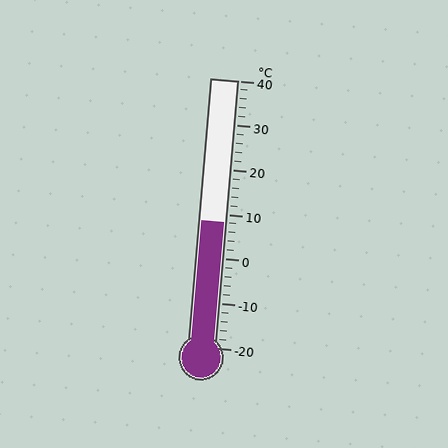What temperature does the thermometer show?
The thermometer shows approximately 8°C.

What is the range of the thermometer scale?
The thermometer scale ranges from -20°C to 40°C.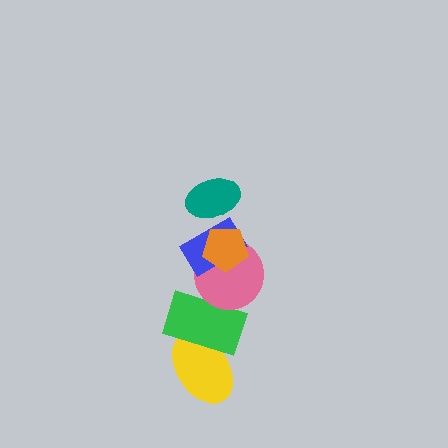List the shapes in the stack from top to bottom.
From top to bottom: the teal ellipse, the orange pentagon, the blue rectangle, the pink circle, the green rectangle, the yellow ellipse.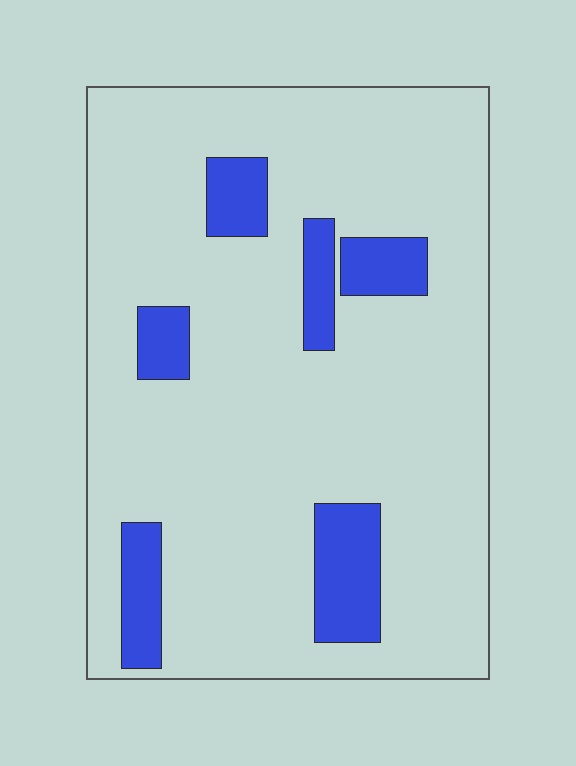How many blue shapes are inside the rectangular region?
6.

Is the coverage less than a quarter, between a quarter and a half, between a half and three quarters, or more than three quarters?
Less than a quarter.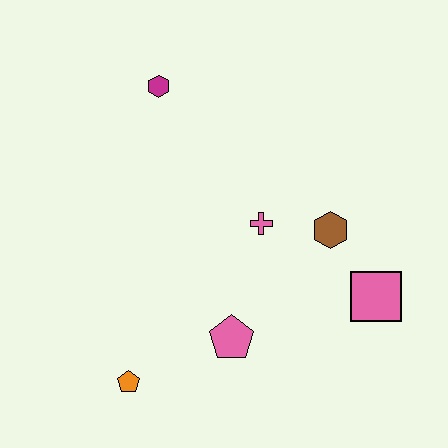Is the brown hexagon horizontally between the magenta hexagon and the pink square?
Yes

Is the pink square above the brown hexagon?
No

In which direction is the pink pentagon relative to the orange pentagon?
The pink pentagon is to the right of the orange pentagon.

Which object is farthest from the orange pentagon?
The magenta hexagon is farthest from the orange pentagon.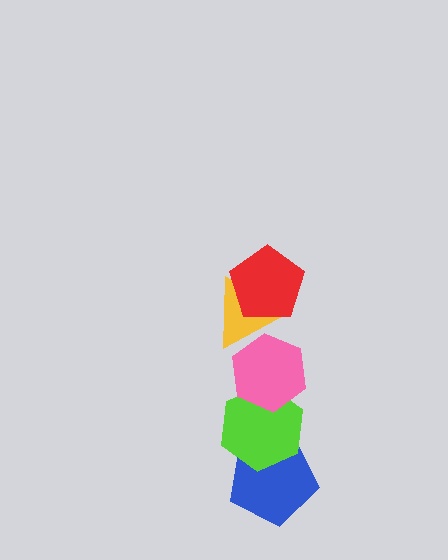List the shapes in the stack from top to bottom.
From top to bottom: the red pentagon, the yellow triangle, the pink hexagon, the lime hexagon, the blue pentagon.